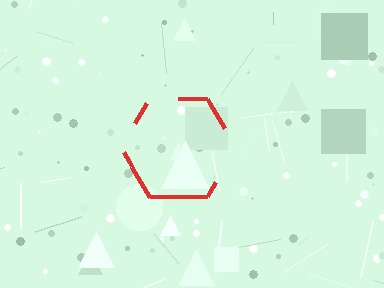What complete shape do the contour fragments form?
The contour fragments form a hexagon.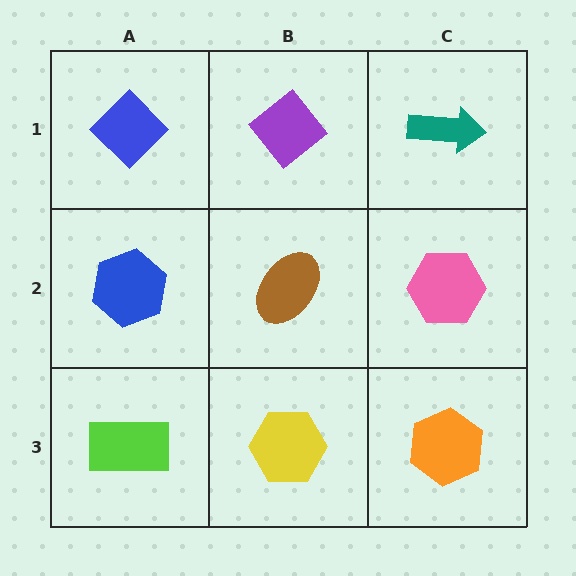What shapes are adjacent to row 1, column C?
A pink hexagon (row 2, column C), a purple diamond (row 1, column B).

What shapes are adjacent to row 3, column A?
A blue hexagon (row 2, column A), a yellow hexagon (row 3, column B).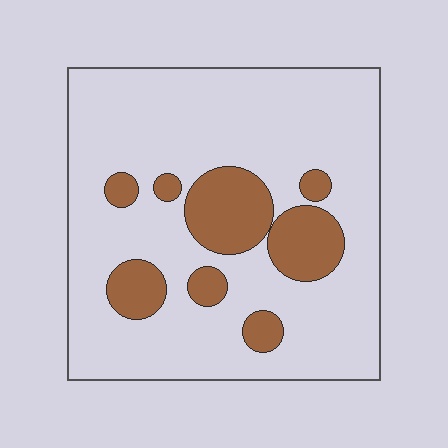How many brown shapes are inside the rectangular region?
8.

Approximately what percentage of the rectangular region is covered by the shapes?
Approximately 20%.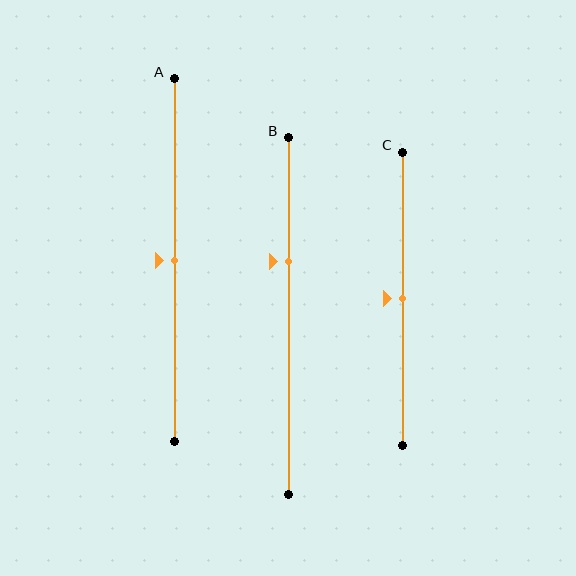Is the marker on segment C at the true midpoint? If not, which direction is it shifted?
Yes, the marker on segment C is at the true midpoint.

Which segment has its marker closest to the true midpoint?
Segment A has its marker closest to the true midpoint.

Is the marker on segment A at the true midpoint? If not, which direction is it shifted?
Yes, the marker on segment A is at the true midpoint.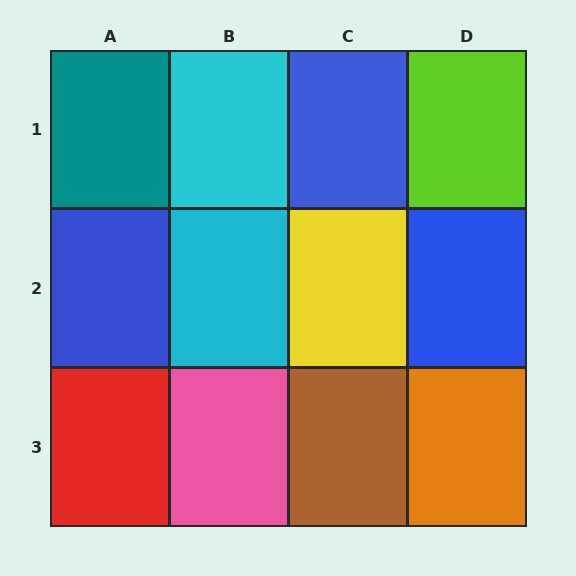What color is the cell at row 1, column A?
Teal.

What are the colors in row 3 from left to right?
Red, pink, brown, orange.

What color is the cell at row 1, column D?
Lime.